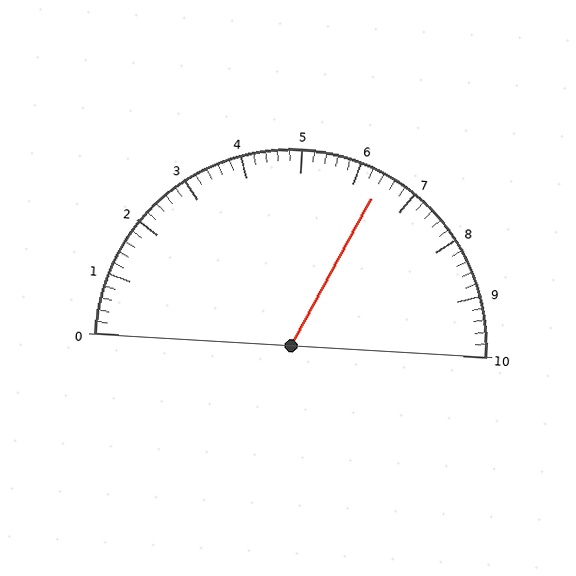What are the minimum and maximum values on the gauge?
The gauge ranges from 0 to 10.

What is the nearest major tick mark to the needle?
The nearest major tick mark is 6.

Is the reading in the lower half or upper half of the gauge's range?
The reading is in the upper half of the range (0 to 10).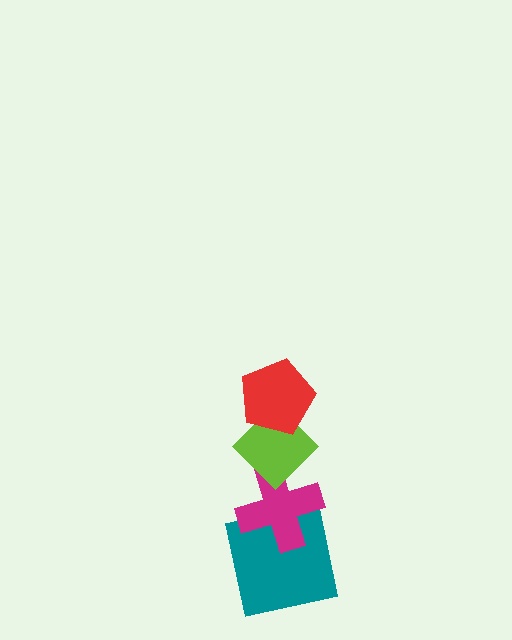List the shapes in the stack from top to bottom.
From top to bottom: the red pentagon, the lime diamond, the magenta cross, the teal square.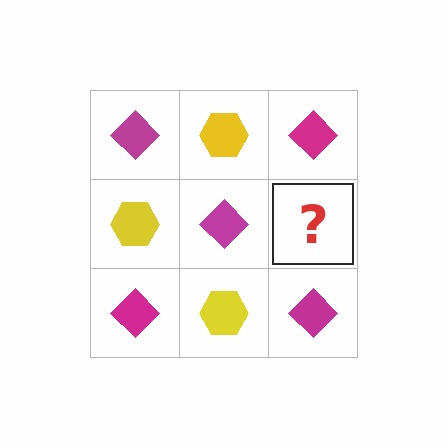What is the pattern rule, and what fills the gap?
The rule is that it alternates magenta diamond and yellow hexagon in a checkerboard pattern. The gap should be filled with a yellow hexagon.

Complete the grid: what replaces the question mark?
The question mark should be replaced with a yellow hexagon.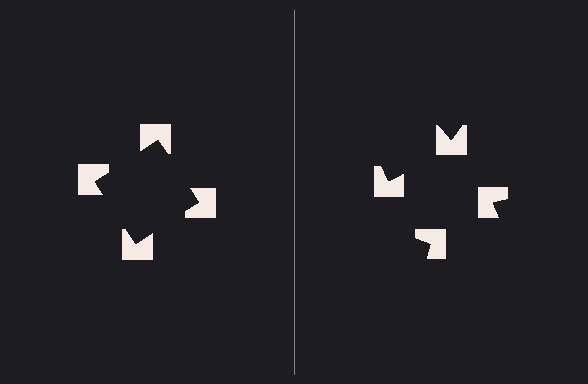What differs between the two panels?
The notched squares are positioned identically on both sides; only the wedge orientations differ. On the left they align to a square; on the right they are misaligned.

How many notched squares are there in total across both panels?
8 — 4 on each side.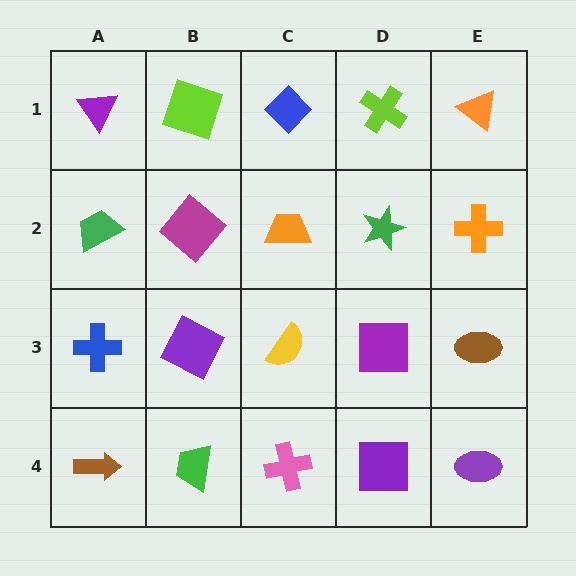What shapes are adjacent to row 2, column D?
A lime cross (row 1, column D), a purple square (row 3, column D), an orange trapezoid (row 2, column C), an orange cross (row 2, column E).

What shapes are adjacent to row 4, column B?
A purple square (row 3, column B), a brown arrow (row 4, column A), a pink cross (row 4, column C).